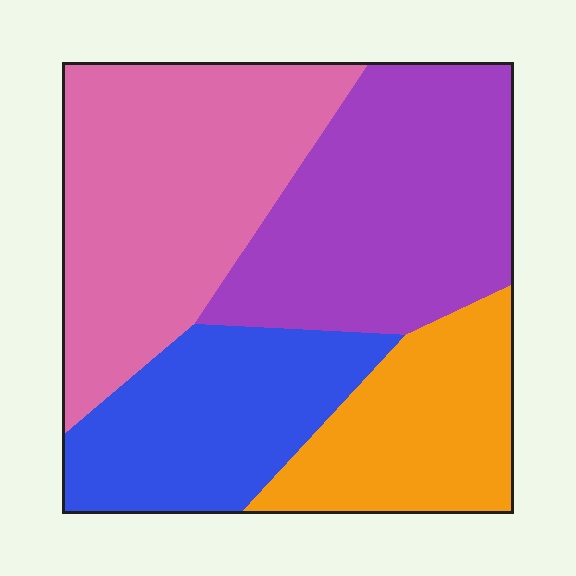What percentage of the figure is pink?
Pink takes up about one third (1/3) of the figure.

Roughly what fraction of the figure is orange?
Orange covers 18% of the figure.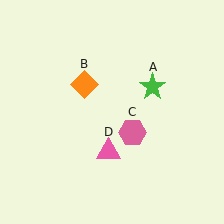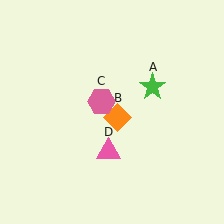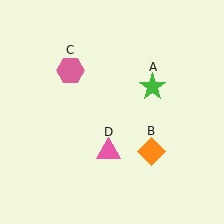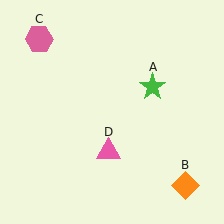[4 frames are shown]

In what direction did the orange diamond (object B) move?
The orange diamond (object B) moved down and to the right.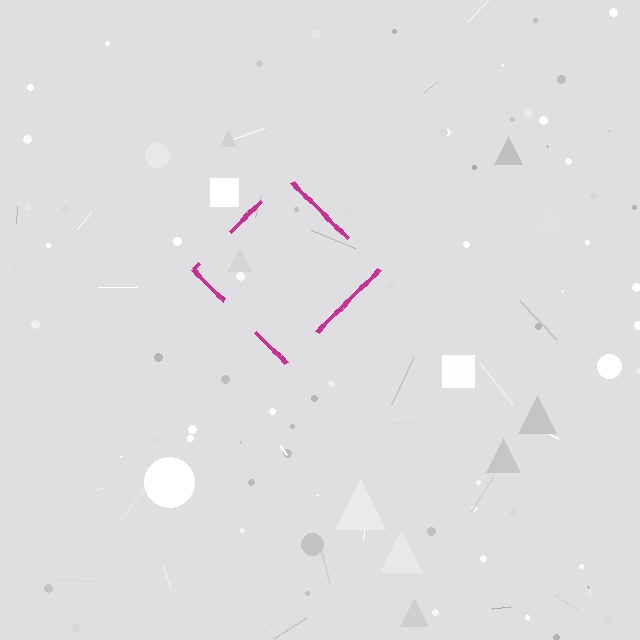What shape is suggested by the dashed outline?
The dashed outline suggests a diamond.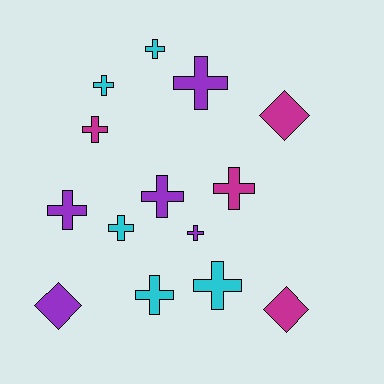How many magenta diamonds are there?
There are 2 magenta diamonds.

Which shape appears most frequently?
Cross, with 11 objects.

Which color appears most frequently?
Cyan, with 5 objects.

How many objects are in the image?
There are 14 objects.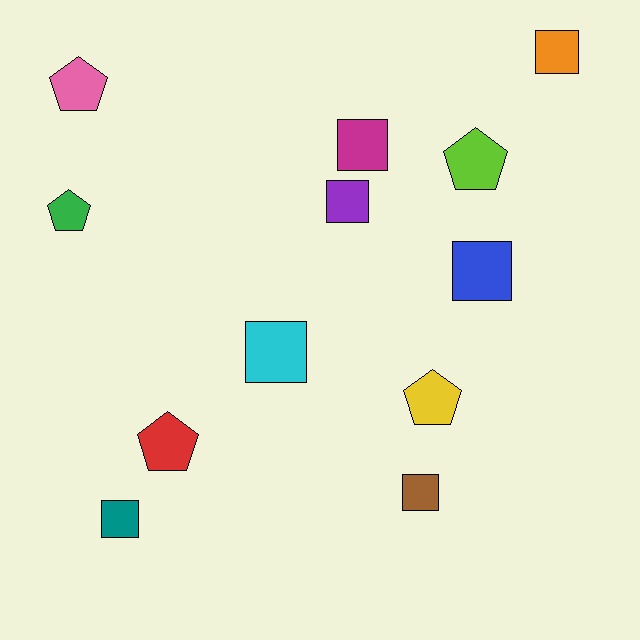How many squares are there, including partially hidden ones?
There are 7 squares.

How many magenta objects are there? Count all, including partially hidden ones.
There is 1 magenta object.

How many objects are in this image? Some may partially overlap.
There are 12 objects.